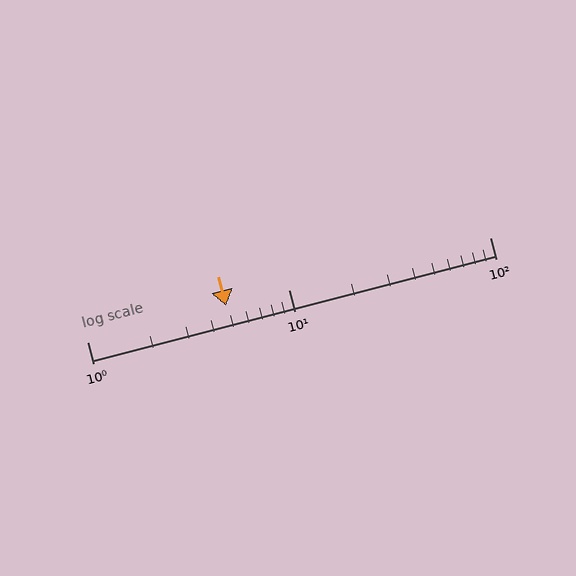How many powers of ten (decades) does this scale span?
The scale spans 2 decades, from 1 to 100.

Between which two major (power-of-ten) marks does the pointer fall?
The pointer is between 1 and 10.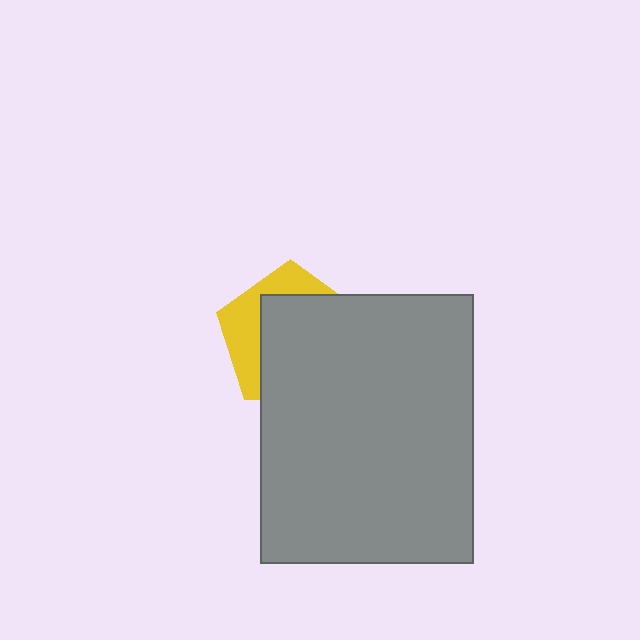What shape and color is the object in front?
The object in front is a gray rectangle.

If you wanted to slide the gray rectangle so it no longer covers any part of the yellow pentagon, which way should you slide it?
Slide it toward the lower-right — that is the most direct way to separate the two shapes.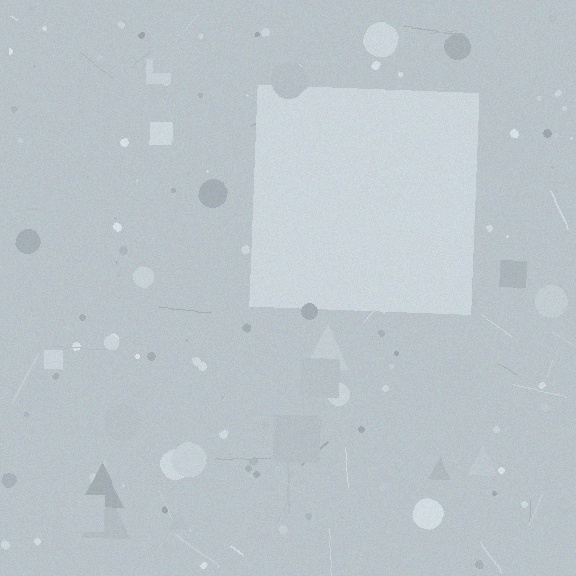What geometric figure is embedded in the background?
A square is embedded in the background.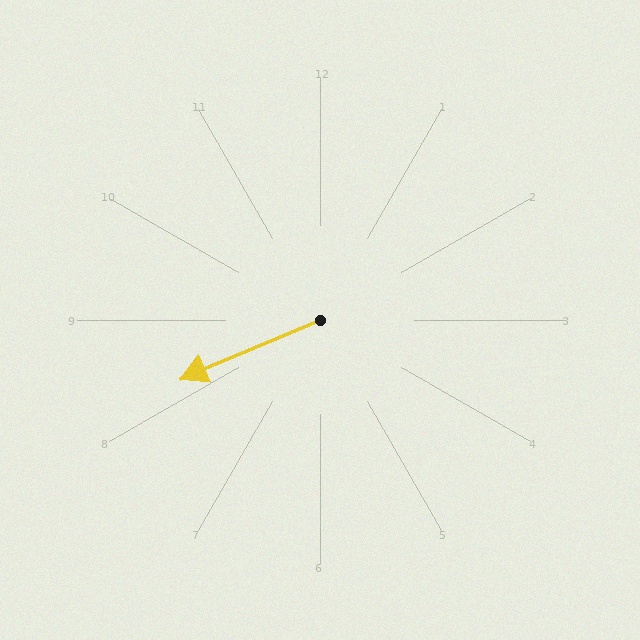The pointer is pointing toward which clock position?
Roughly 8 o'clock.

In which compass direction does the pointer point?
Southwest.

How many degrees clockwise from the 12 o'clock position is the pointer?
Approximately 247 degrees.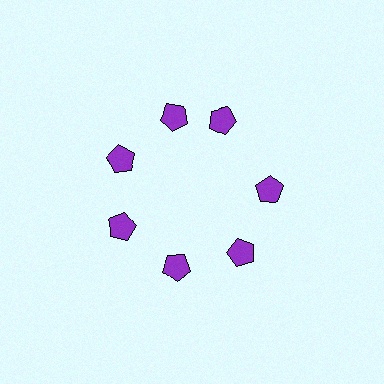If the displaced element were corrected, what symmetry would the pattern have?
It would have 7-fold rotational symmetry — the pattern would map onto itself every 51 degrees.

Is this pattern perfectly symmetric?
No. The 7 purple pentagons are arranged in a ring, but one element near the 1 o'clock position is rotated out of alignment along the ring, breaking the 7-fold rotational symmetry.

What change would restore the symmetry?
The symmetry would be restored by rotating it back into even spacing with its neighbors so that all 7 pentagons sit at equal angles and equal distance from the center.